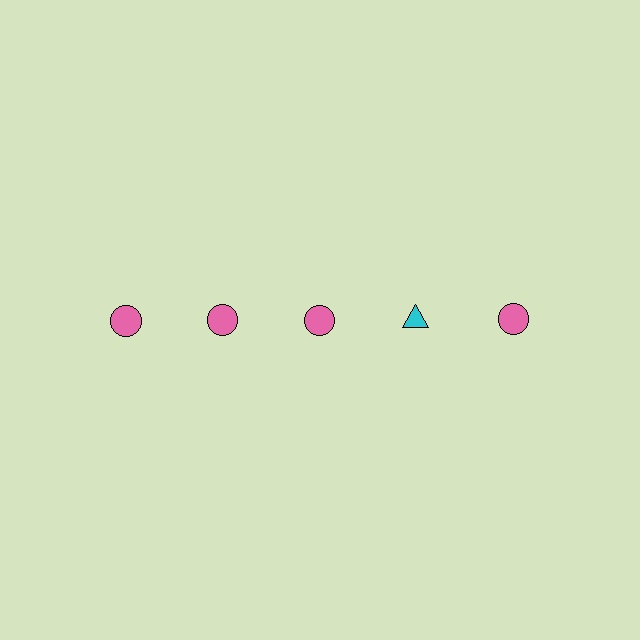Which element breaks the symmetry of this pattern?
The cyan triangle in the top row, second from right column breaks the symmetry. All other shapes are pink circles.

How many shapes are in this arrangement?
There are 5 shapes arranged in a grid pattern.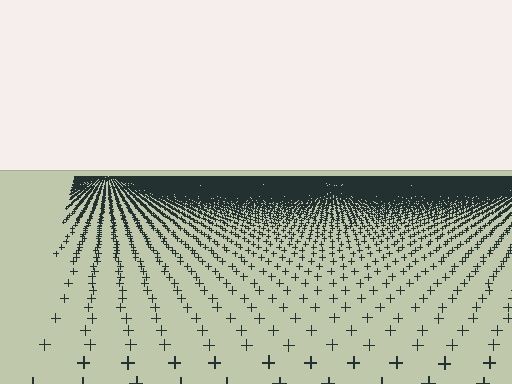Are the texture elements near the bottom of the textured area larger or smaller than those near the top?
Larger. Near the bottom, elements are closer to the viewer and appear at a bigger on-screen size.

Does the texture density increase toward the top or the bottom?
Density increases toward the top.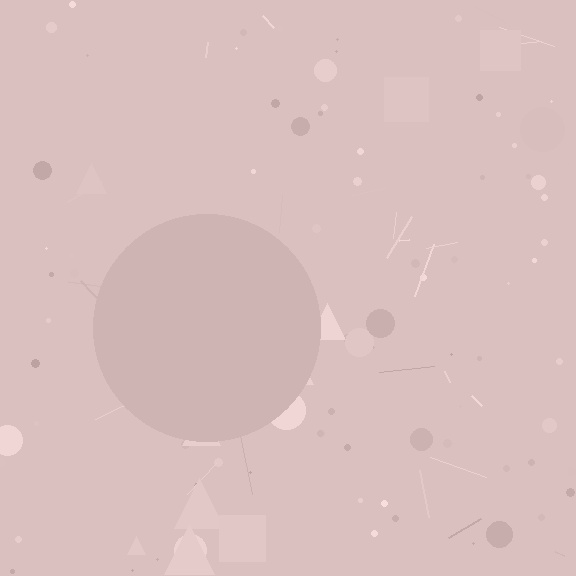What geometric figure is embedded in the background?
A circle is embedded in the background.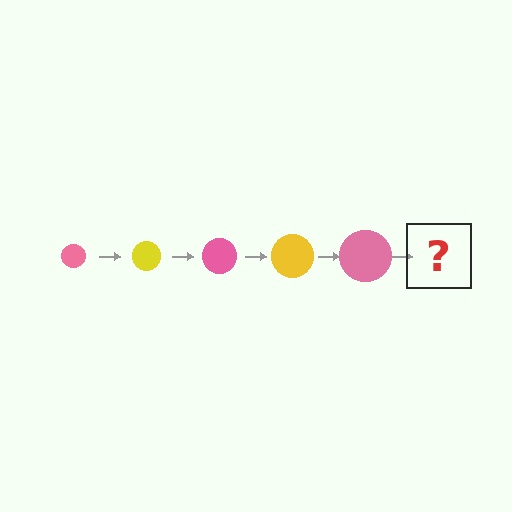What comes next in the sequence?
The next element should be a yellow circle, larger than the previous one.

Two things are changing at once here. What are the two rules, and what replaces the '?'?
The two rules are that the circle grows larger each step and the color cycles through pink and yellow. The '?' should be a yellow circle, larger than the previous one.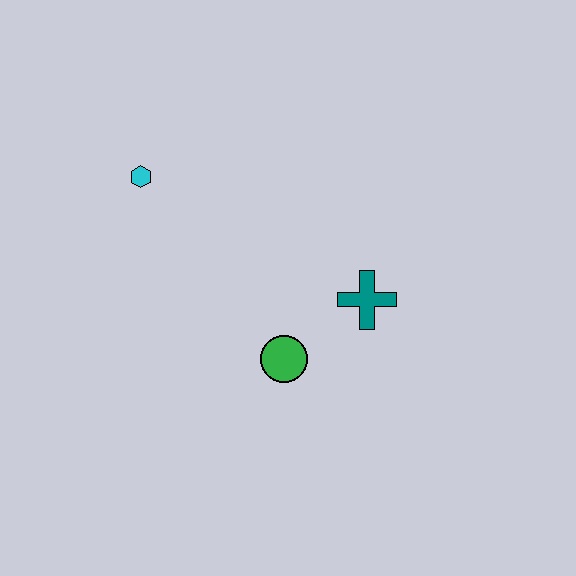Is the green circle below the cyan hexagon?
Yes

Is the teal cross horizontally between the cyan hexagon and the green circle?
No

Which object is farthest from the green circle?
The cyan hexagon is farthest from the green circle.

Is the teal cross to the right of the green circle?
Yes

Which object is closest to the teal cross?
The green circle is closest to the teal cross.